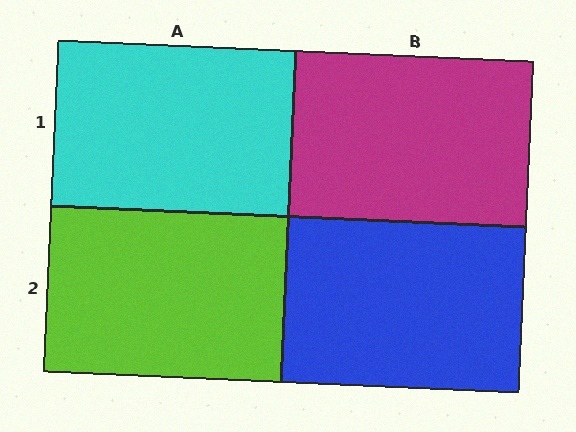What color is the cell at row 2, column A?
Lime.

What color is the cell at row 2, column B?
Blue.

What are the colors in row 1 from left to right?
Cyan, magenta.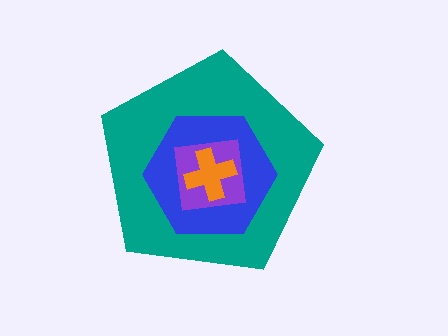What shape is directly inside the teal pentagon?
The blue hexagon.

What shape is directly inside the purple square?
The orange cross.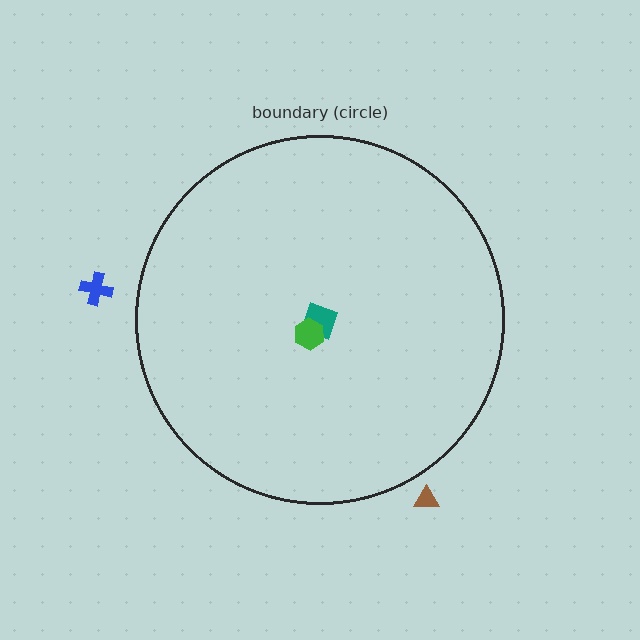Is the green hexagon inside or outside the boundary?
Inside.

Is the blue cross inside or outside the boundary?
Outside.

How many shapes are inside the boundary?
2 inside, 2 outside.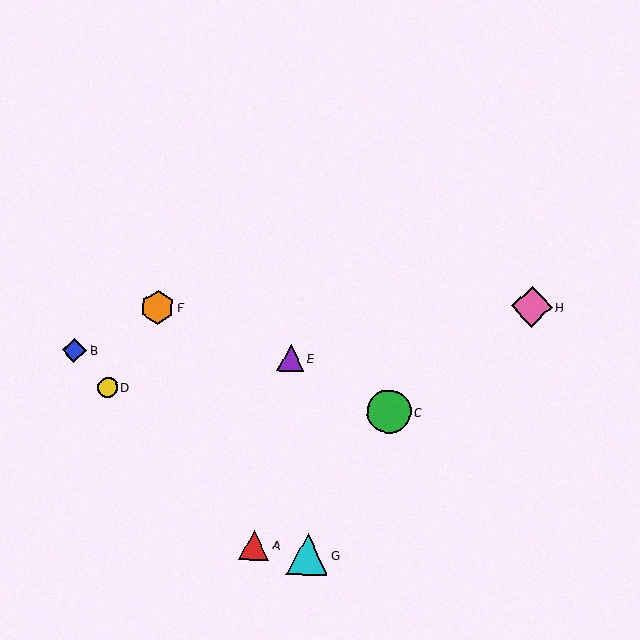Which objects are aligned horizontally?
Objects B, E are aligned horizontally.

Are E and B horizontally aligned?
Yes, both are at y≈358.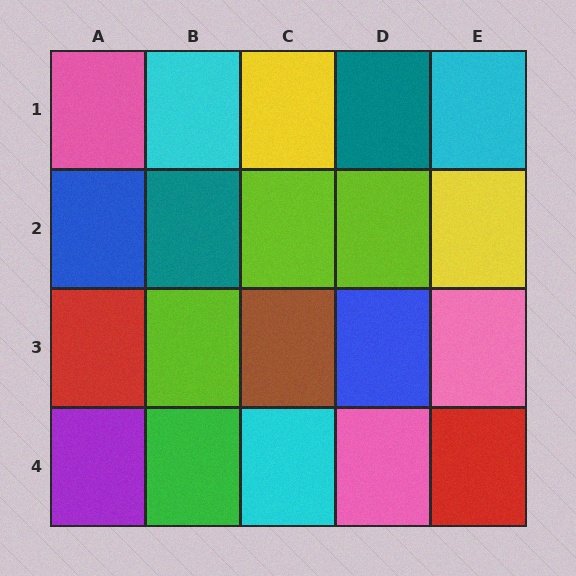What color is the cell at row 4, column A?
Purple.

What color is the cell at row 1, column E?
Cyan.